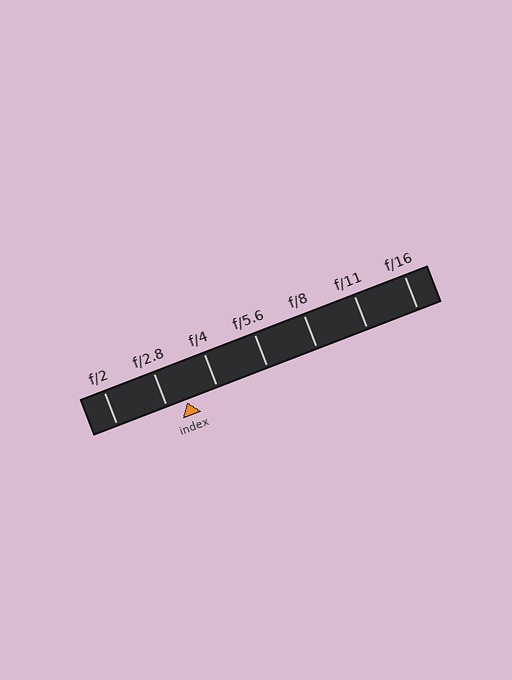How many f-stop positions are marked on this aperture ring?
There are 7 f-stop positions marked.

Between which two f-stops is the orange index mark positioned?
The index mark is between f/2.8 and f/4.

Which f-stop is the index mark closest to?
The index mark is closest to f/2.8.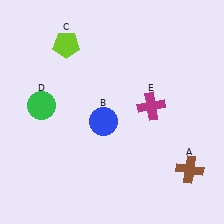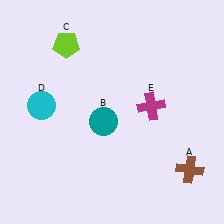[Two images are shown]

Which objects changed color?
B changed from blue to teal. D changed from green to cyan.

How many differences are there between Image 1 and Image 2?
There are 2 differences between the two images.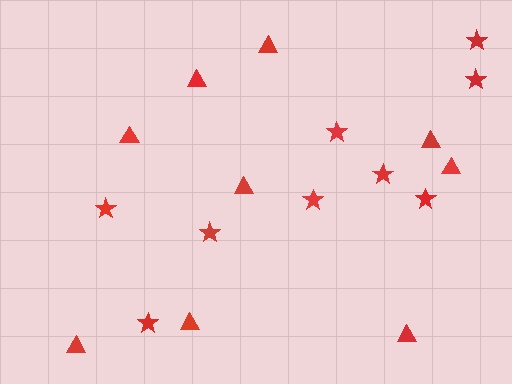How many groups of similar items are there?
There are 2 groups: one group of triangles (9) and one group of stars (9).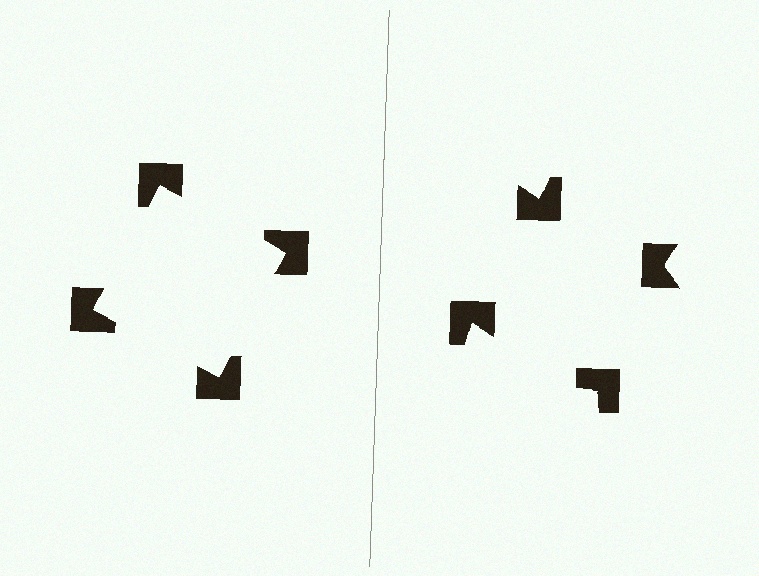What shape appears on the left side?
An illusory square.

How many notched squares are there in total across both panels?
8 — 4 on each side.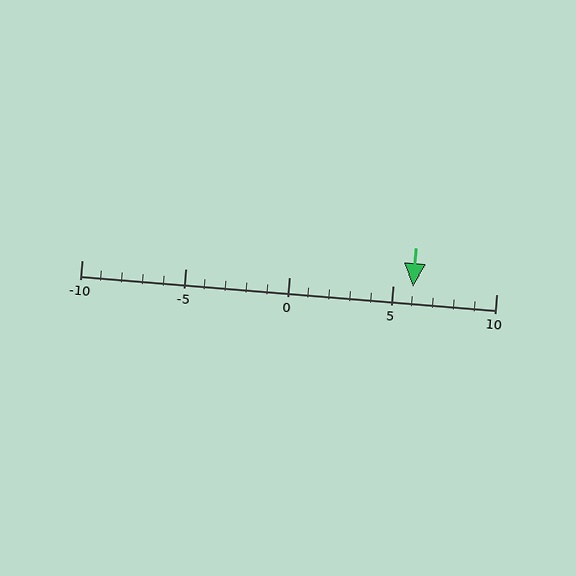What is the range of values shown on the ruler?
The ruler shows values from -10 to 10.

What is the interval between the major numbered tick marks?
The major tick marks are spaced 5 units apart.